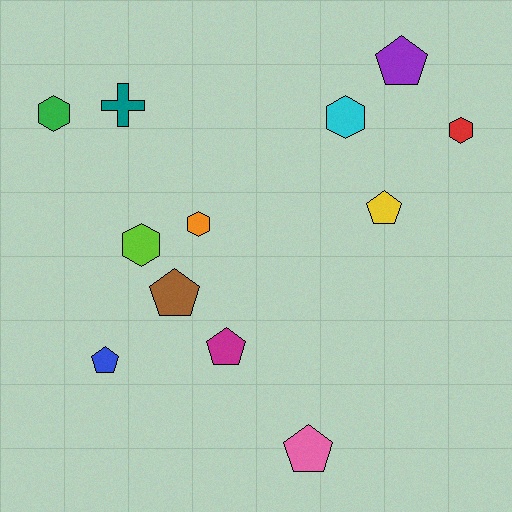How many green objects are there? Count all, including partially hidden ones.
There is 1 green object.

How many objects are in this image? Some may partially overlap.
There are 12 objects.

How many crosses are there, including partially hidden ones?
There is 1 cross.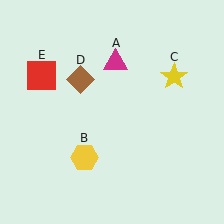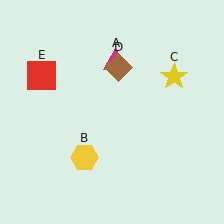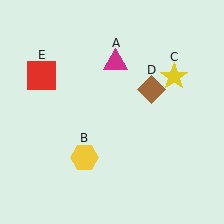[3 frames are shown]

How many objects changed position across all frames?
1 object changed position: brown diamond (object D).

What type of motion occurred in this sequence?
The brown diamond (object D) rotated clockwise around the center of the scene.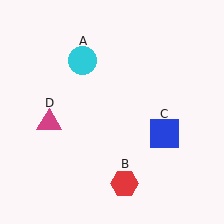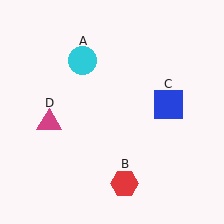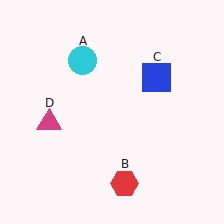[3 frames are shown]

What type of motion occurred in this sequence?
The blue square (object C) rotated counterclockwise around the center of the scene.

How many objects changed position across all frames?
1 object changed position: blue square (object C).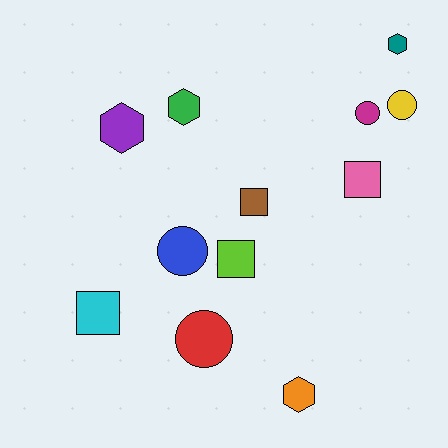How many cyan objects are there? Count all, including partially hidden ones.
There is 1 cyan object.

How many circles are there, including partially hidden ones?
There are 4 circles.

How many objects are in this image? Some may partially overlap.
There are 12 objects.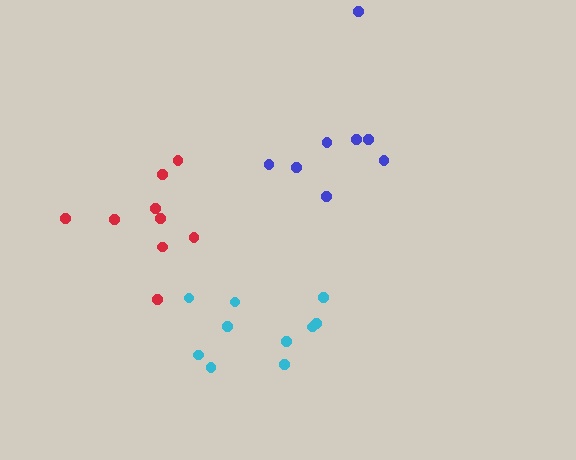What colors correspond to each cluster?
The clusters are colored: blue, cyan, red.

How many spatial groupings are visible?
There are 3 spatial groupings.